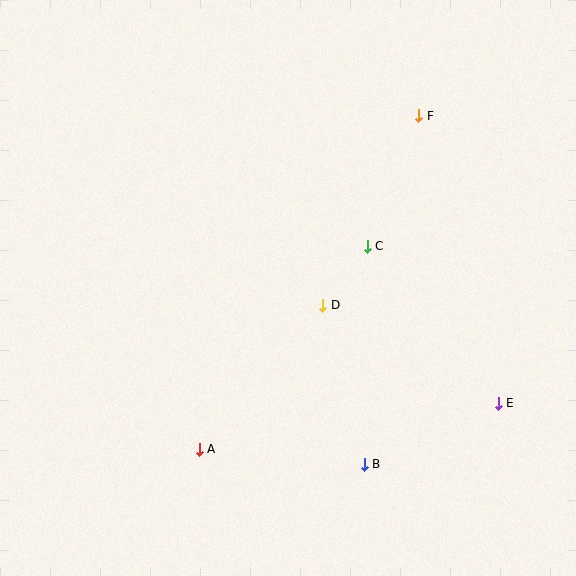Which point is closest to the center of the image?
Point D at (323, 305) is closest to the center.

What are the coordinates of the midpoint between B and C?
The midpoint between B and C is at (366, 355).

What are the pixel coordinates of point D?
Point D is at (323, 305).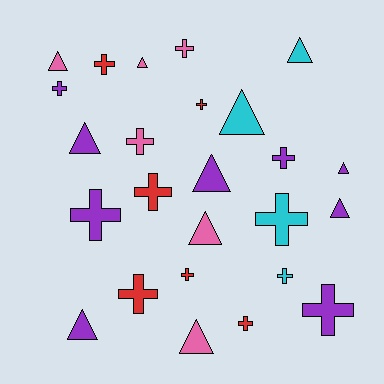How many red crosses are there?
There are 6 red crosses.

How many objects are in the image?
There are 25 objects.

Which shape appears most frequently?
Cross, with 14 objects.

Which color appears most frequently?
Purple, with 9 objects.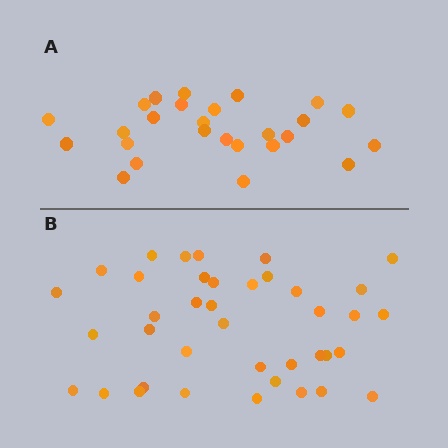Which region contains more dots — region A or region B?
Region B (the bottom region) has more dots.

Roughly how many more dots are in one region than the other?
Region B has approximately 15 more dots than region A.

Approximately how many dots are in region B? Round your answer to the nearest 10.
About 40 dots. (The exact count is 39, which rounds to 40.)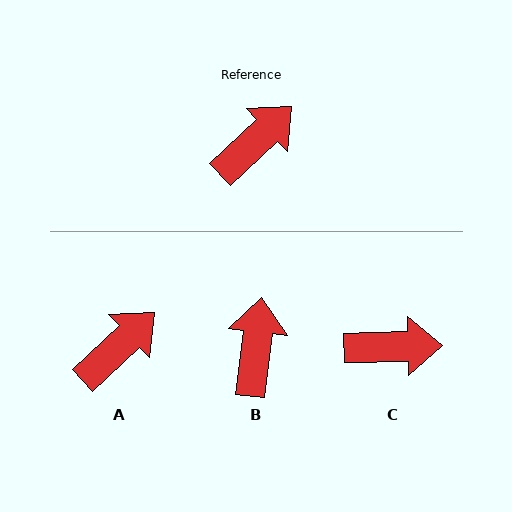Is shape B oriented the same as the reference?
No, it is off by about 40 degrees.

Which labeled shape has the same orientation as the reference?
A.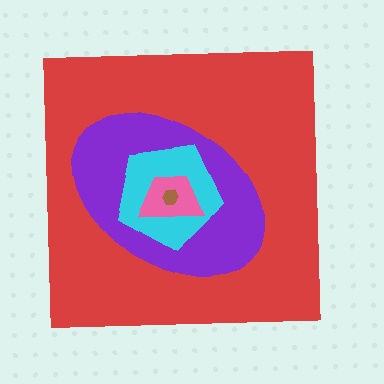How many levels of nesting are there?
5.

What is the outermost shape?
The red square.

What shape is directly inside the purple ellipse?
The cyan pentagon.